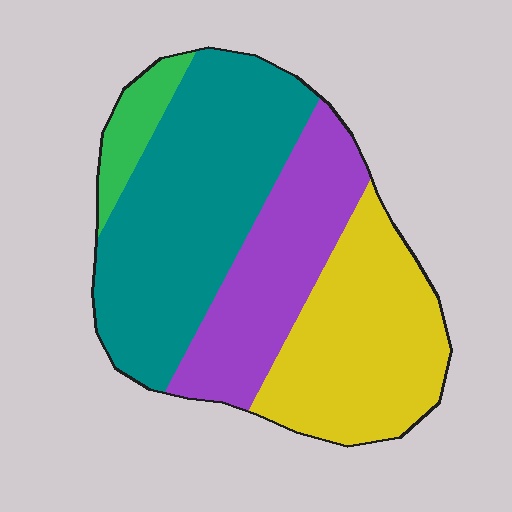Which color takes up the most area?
Teal, at roughly 40%.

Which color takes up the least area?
Green, at roughly 5%.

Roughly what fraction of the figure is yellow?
Yellow covers 29% of the figure.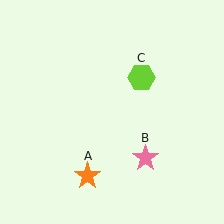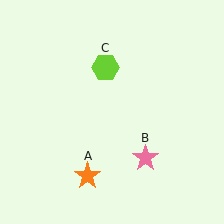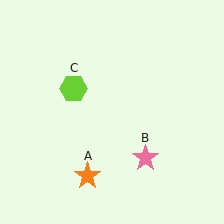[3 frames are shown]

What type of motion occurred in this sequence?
The lime hexagon (object C) rotated counterclockwise around the center of the scene.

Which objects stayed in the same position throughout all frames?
Orange star (object A) and pink star (object B) remained stationary.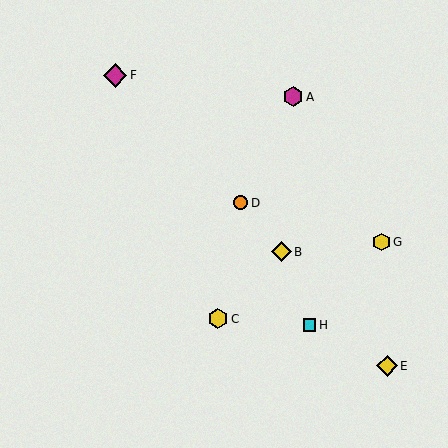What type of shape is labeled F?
Shape F is a magenta diamond.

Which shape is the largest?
The magenta diamond (labeled F) is the largest.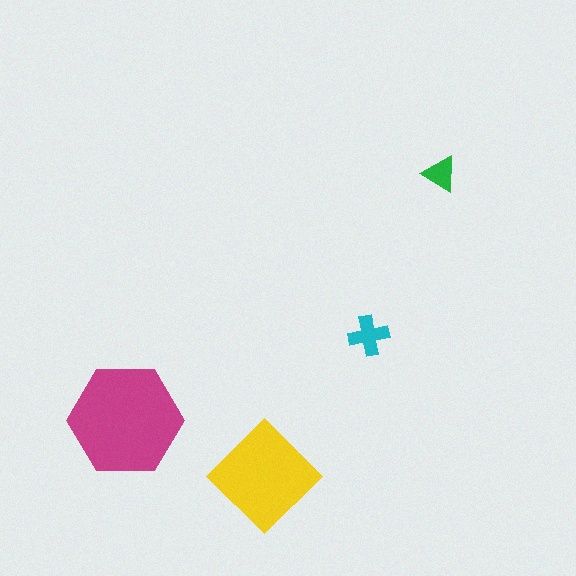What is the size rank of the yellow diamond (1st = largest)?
2nd.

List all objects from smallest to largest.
The green triangle, the cyan cross, the yellow diamond, the magenta hexagon.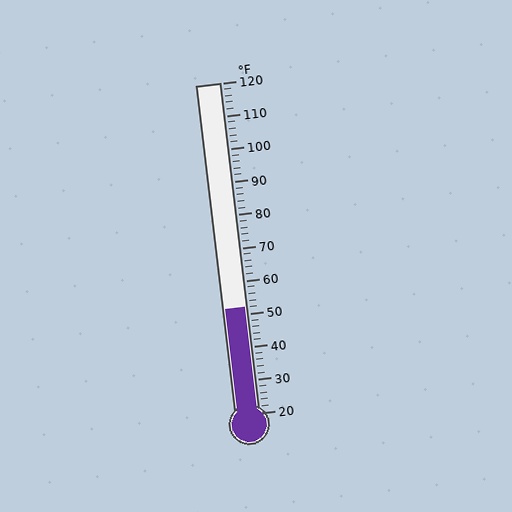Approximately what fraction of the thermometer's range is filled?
The thermometer is filled to approximately 30% of its range.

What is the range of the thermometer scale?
The thermometer scale ranges from 20°F to 120°F.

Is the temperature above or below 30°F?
The temperature is above 30°F.